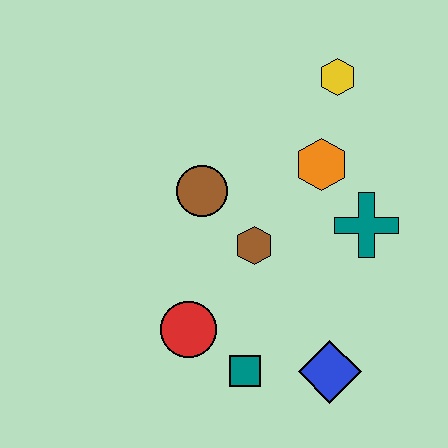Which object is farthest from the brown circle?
The blue diamond is farthest from the brown circle.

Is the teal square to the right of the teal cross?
No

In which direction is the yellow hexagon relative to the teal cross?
The yellow hexagon is above the teal cross.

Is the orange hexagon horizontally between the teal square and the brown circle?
No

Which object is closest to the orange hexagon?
The teal cross is closest to the orange hexagon.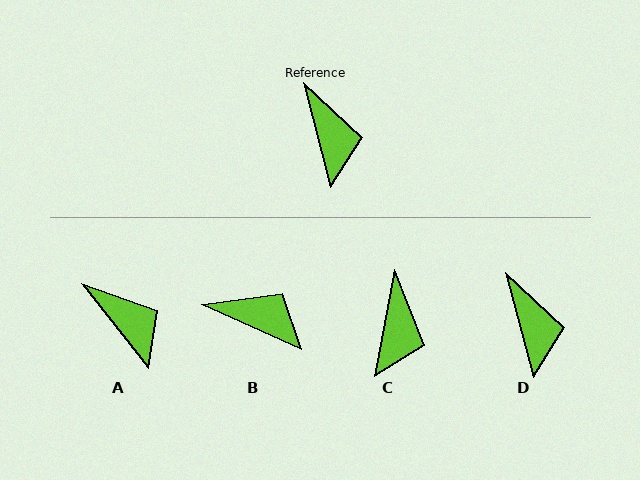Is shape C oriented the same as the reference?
No, it is off by about 25 degrees.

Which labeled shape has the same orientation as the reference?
D.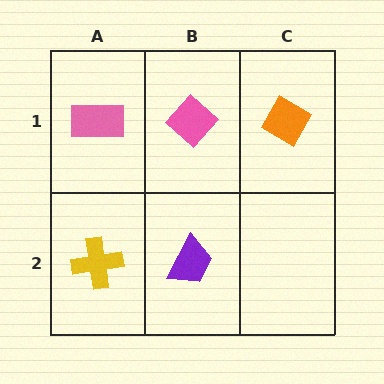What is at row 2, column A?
A yellow cross.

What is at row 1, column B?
A pink diamond.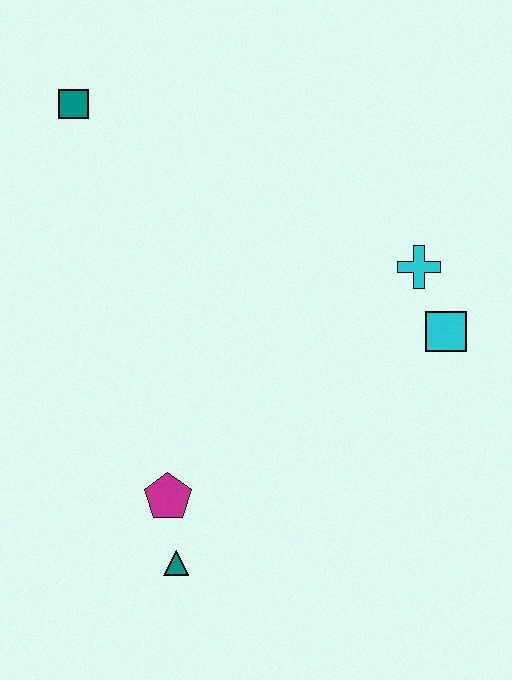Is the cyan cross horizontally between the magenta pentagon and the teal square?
No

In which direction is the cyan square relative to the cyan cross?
The cyan square is below the cyan cross.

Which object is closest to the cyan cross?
The cyan square is closest to the cyan cross.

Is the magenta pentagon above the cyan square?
No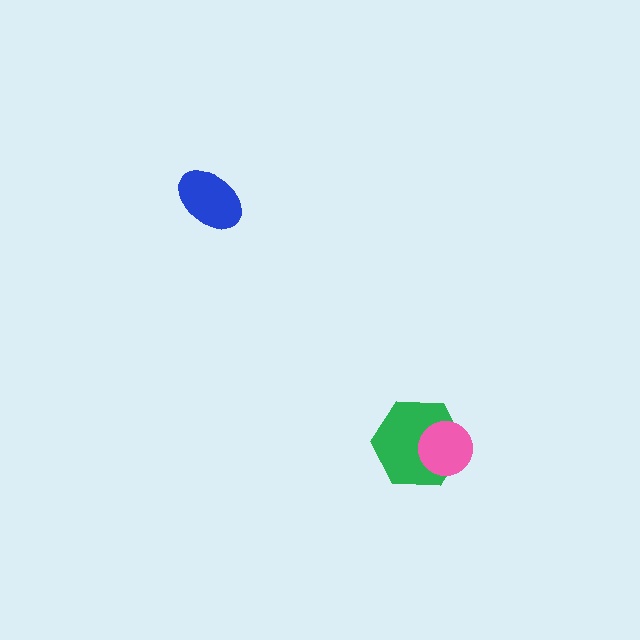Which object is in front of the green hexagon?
The pink circle is in front of the green hexagon.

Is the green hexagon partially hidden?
Yes, it is partially covered by another shape.